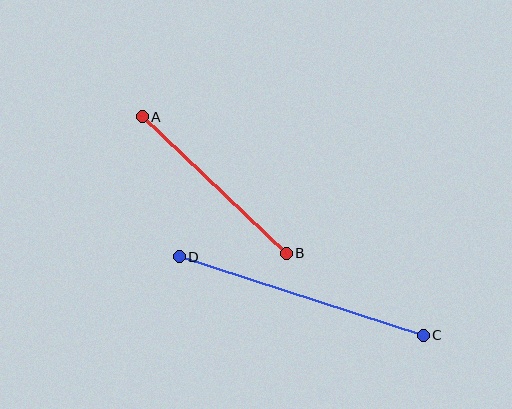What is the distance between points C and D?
The distance is approximately 256 pixels.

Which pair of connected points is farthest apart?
Points C and D are farthest apart.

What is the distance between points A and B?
The distance is approximately 199 pixels.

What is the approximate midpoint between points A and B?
The midpoint is at approximately (214, 185) pixels.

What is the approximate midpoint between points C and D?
The midpoint is at approximately (301, 296) pixels.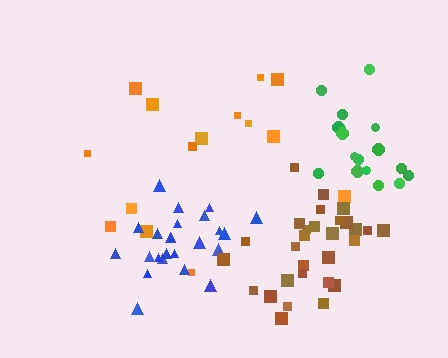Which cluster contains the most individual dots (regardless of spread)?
Brown (29).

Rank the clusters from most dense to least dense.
brown, blue, green, orange.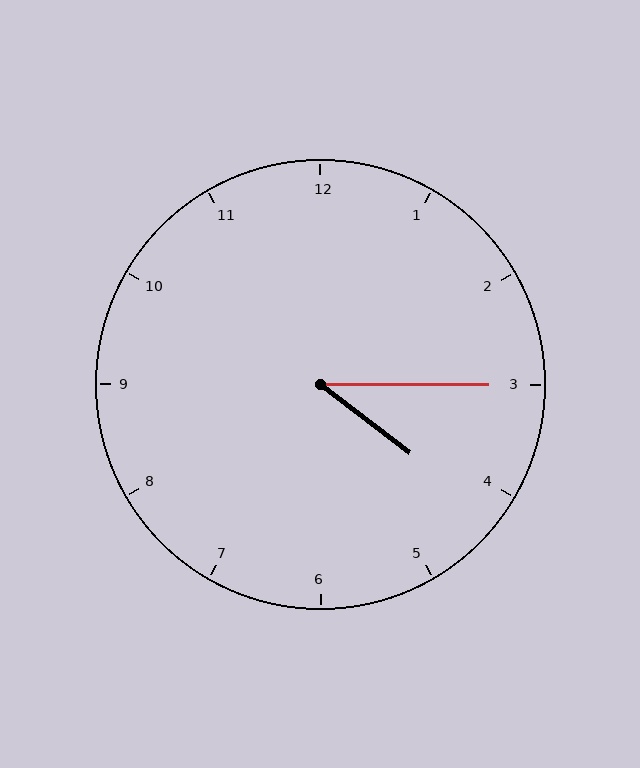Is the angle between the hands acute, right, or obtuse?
It is acute.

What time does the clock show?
4:15.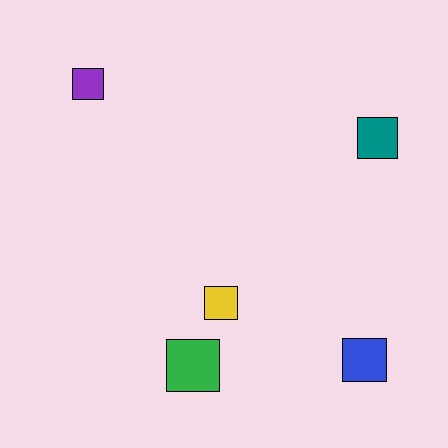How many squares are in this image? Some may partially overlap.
There are 5 squares.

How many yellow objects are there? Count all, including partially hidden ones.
There is 1 yellow object.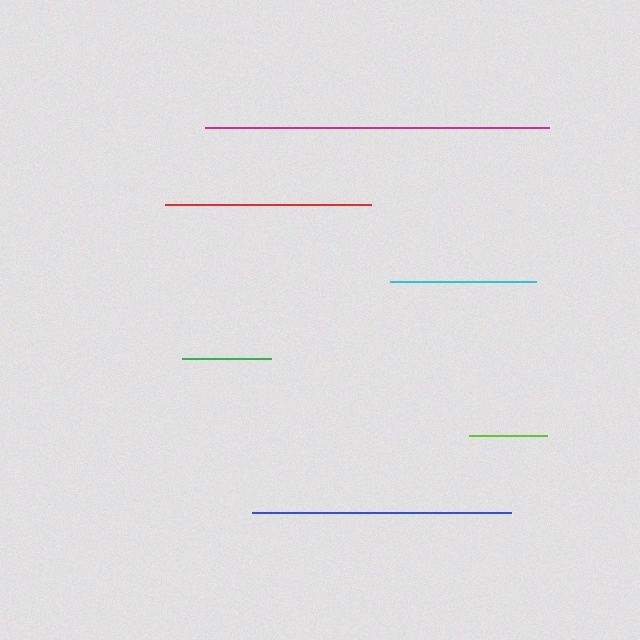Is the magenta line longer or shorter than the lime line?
The magenta line is longer than the lime line.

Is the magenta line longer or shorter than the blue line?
The magenta line is longer than the blue line.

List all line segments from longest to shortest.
From longest to shortest: magenta, blue, red, cyan, green, lime.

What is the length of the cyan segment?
The cyan segment is approximately 145 pixels long.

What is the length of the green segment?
The green segment is approximately 89 pixels long.